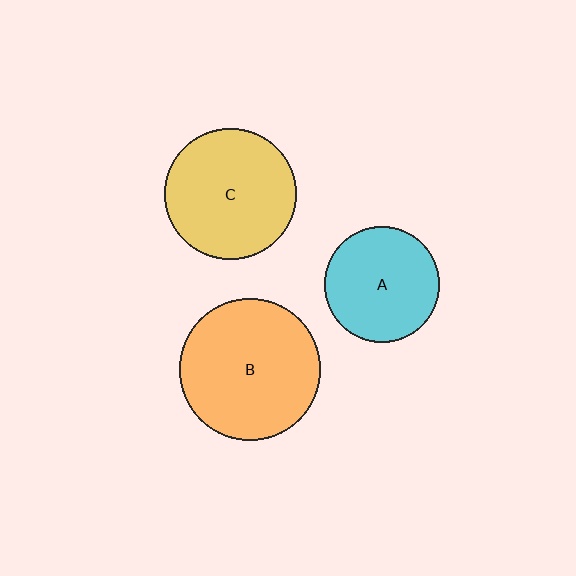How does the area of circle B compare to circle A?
Approximately 1.5 times.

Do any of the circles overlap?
No, none of the circles overlap.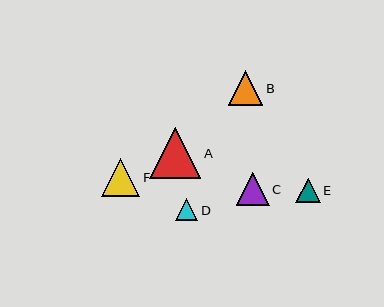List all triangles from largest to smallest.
From largest to smallest: A, F, B, C, E, D.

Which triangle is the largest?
Triangle A is the largest with a size of approximately 51 pixels.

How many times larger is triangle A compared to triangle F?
Triangle A is approximately 1.3 times the size of triangle F.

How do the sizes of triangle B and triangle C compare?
Triangle B and triangle C are approximately the same size.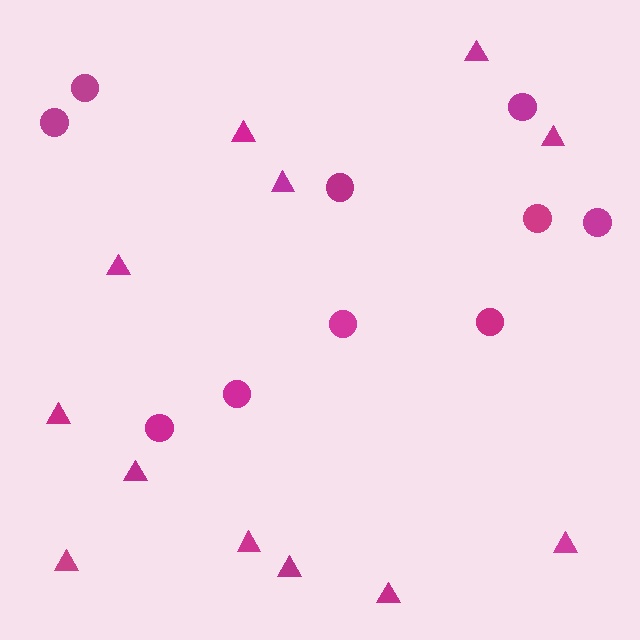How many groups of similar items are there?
There are 2 groups: one group of circles (10) and one group of triangles (12).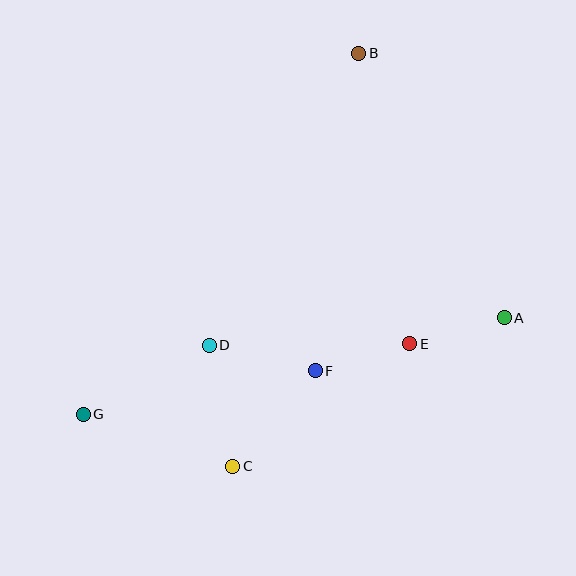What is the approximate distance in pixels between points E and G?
The distance between E and G is approximately 334 pixels.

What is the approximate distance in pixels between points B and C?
The distance between B and C is approximately 432 pixels.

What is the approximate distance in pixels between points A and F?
The distance between A and F is approximately 196 pixels.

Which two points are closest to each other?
Points E and F are closest to each other.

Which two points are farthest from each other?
Points B and G are farthest from each other.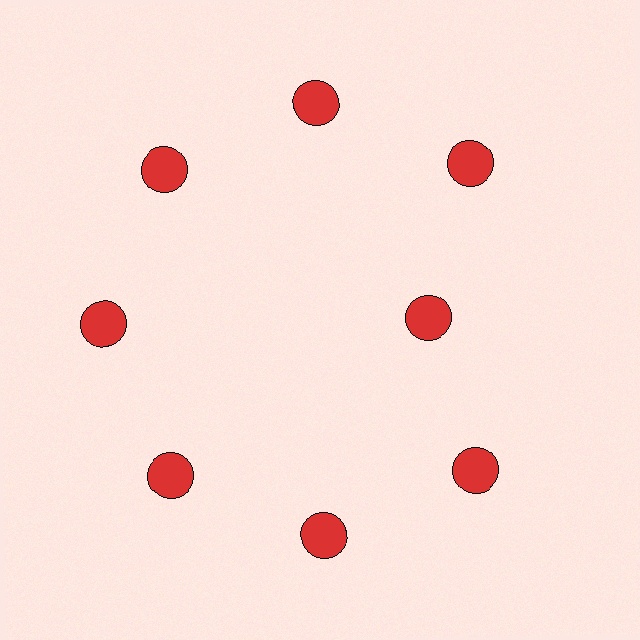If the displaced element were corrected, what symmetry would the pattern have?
It would have 8-fold rotational symmetry — the pattern would map onto itself every 45 degrees.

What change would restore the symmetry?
The symmetry would be restored by moving it outward, back onto the ring so that all 8 circles sit at equal angles and equal distance from the center.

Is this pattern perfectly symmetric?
No. The 8 red circles are arranged in a ring, but one element near the 3 o'clock position is pulled inward toward the center, breaking the 8-fold rotational symmetry.